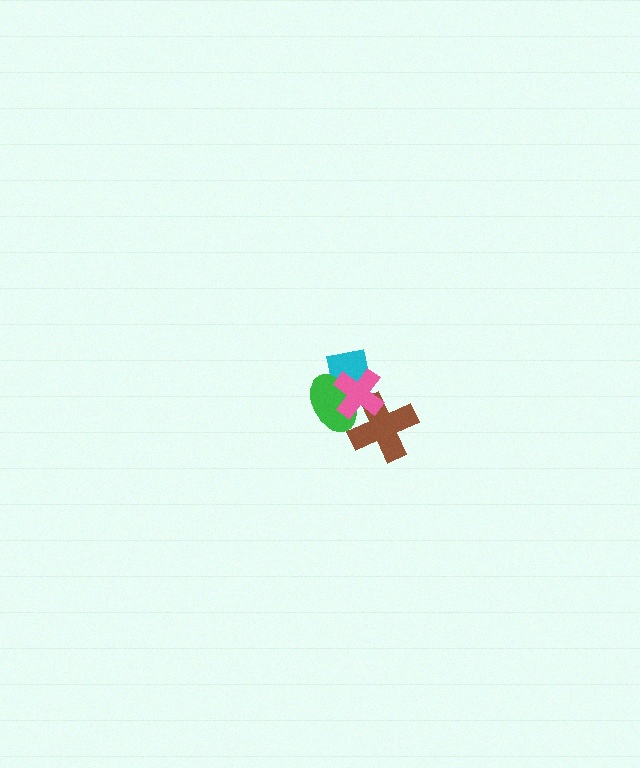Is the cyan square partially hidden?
Yes, it is partially covered by another shape.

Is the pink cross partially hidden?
No, no other shape covers it.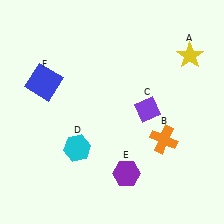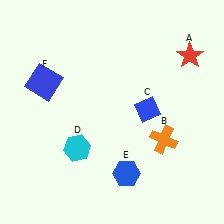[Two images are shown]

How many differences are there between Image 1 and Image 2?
There are 3 differences between the two images.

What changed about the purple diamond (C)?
In Image 1, C is purple. In Image 2, it changed to blue.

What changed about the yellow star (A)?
In Image 1, A is yellow. In Image 2, it changed to red.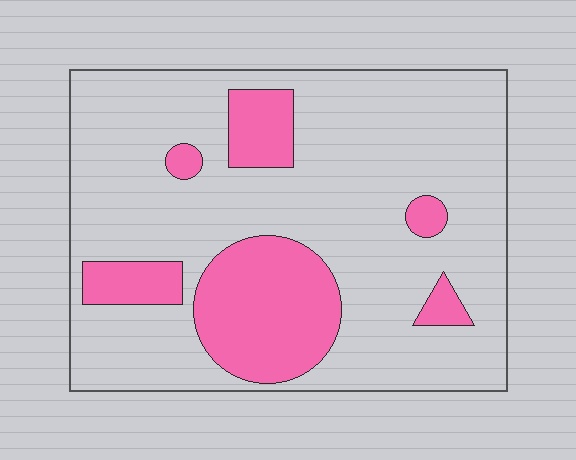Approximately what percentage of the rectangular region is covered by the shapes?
Approximately 20%.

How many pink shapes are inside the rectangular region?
6.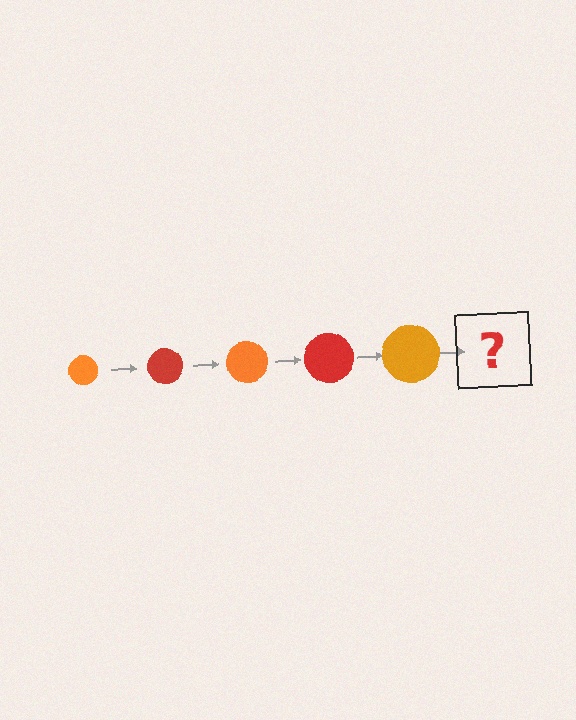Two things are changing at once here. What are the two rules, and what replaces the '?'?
The two rules are that the circle grows larger each step and the color cycles through orange and red. The '?' should be a red circle, larger than the previous one.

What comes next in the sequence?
The next element should be a red circle, larger than the previous one.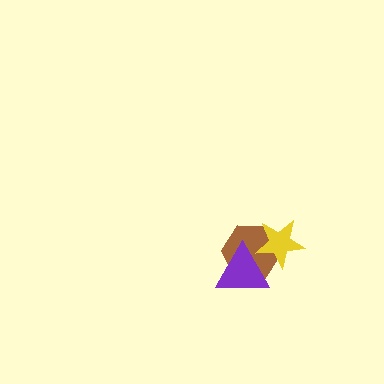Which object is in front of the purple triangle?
The yellow star is in front of the purple triangle.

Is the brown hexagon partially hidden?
Yes, it is partially covered by another shape.